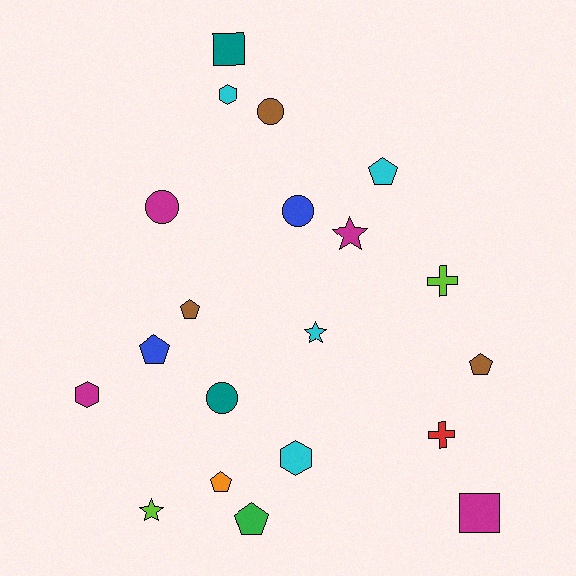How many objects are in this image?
There are 20 objects.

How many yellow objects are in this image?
There are no yellow objects.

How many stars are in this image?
There are 3 stars.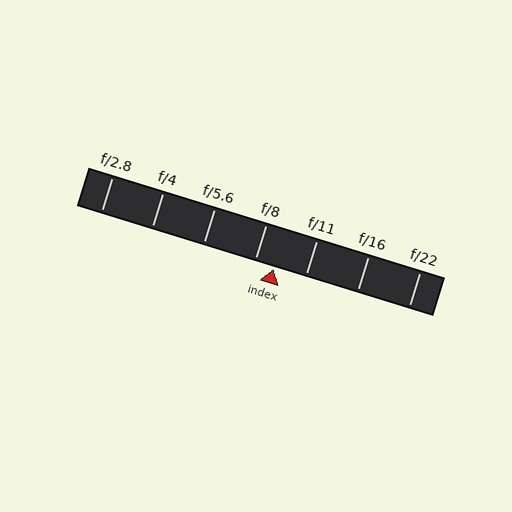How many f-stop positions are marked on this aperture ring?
There are 7 f-stop positions marked.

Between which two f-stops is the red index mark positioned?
The index mark is between f/8 and f/11.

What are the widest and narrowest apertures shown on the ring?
The widest aperture shown is f/2.8 and the narrowest is f/22.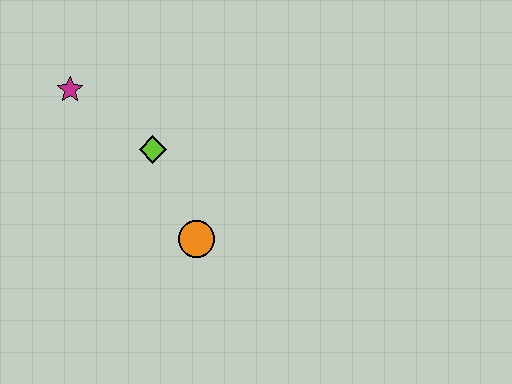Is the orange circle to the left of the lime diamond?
No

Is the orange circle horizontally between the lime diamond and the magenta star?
No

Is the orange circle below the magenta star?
Yes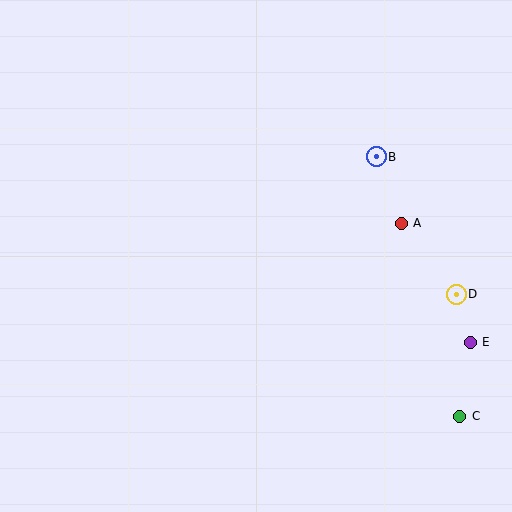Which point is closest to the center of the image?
Point A at (401, 223) is closest to the center.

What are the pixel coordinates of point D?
Point D is at (456, 294).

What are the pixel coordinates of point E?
Point E is at (470, 342).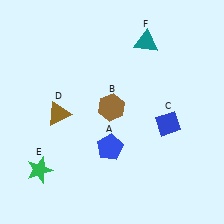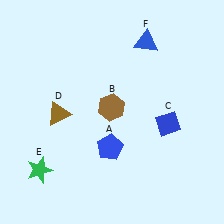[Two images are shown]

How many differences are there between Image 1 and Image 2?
There is 1 difference between the two images.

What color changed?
The triangle (F) changed from teal in Image 1 to blue in Image 2.